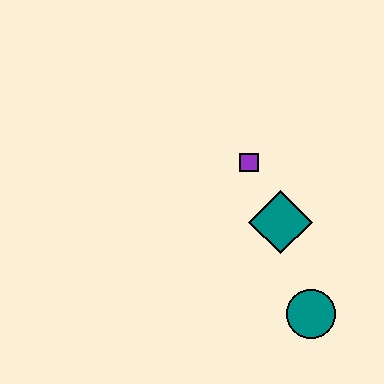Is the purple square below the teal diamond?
No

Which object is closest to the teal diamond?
The purple square is closest to the teal diamond.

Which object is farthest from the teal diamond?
The teal circle is farthest from the teal diamond.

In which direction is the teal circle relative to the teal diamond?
The teal circle is below the teal diamond.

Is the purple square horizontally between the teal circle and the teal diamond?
No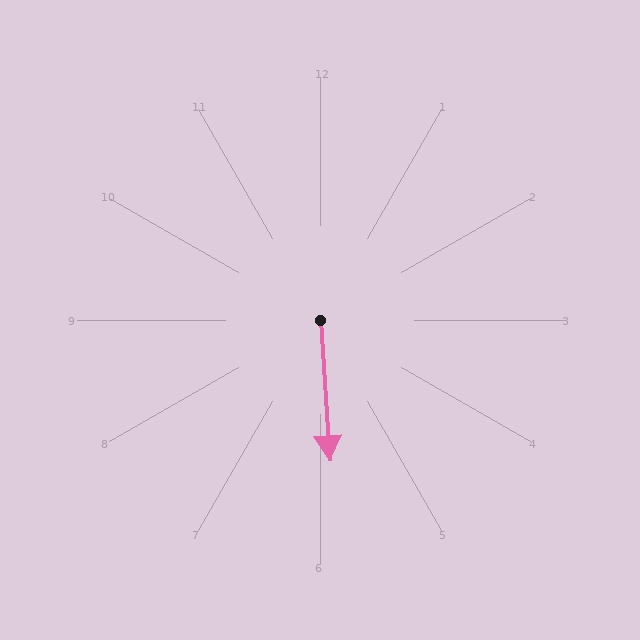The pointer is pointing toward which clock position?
Roughly 6 o'clock.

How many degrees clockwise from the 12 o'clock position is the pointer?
Approximately 176 degrees.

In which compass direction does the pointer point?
South.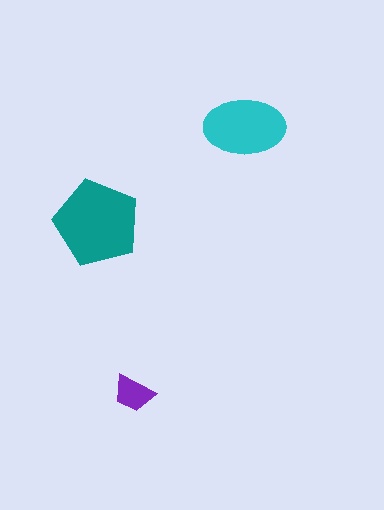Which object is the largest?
The teal pentagon.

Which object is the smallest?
The purple trapezoid.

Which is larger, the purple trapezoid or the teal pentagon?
The teal pentagon.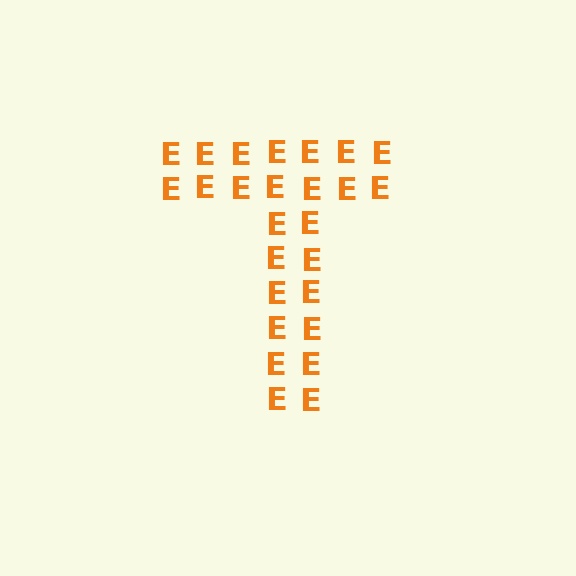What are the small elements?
The small elements are letter E's.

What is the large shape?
The large shape is the letter T.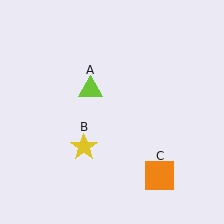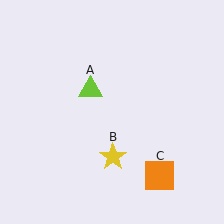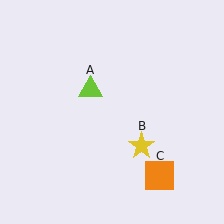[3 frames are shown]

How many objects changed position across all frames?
1 object changed position: yellow star (object B).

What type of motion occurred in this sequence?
The yellow star (object B) rotated counterclockwise around the center of the scene.